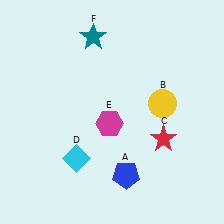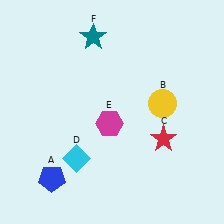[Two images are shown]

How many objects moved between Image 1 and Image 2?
1 object moved between the two images.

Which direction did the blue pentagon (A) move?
The blue pentagon (A) moved left.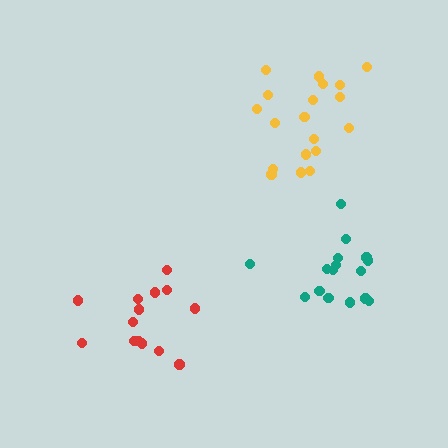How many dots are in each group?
Group 1: 19 dots, Group 2: 16 dots, Group 3: 14 dots (49 total).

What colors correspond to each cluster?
The clusters are colored: yellow, teal, red.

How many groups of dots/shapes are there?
There are 3 groups.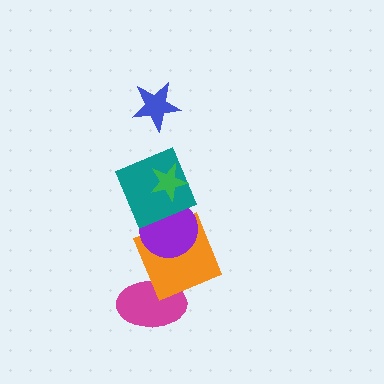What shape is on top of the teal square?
The green star is on top of the teal square.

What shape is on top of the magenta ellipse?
The orange square is on top of the magenta ellipse.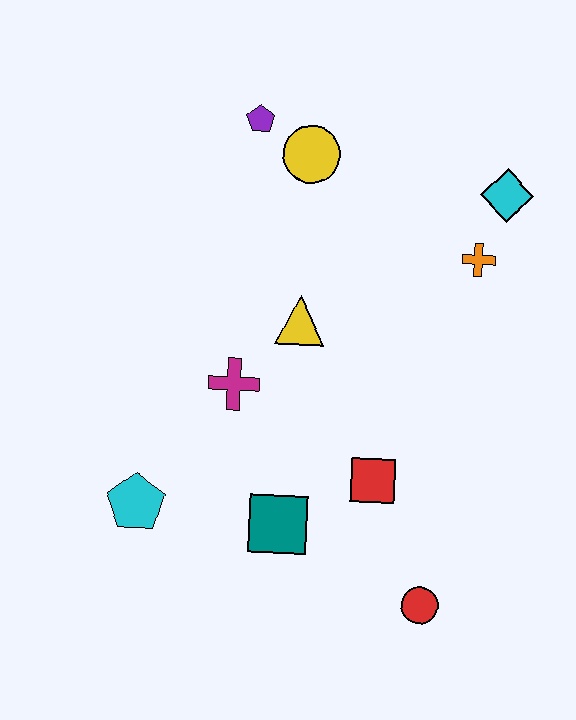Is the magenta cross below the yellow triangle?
Yes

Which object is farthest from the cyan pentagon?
The cyan diamond is farthest from the cyan pentagon.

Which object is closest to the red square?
The teal square is closest to the red square.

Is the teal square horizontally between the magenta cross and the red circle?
Yes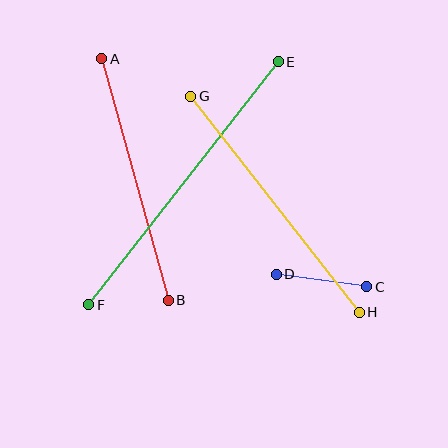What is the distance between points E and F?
The distance is approximately 308 pixels.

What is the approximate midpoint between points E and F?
The midpoint is at approximately (183, 183) pixels.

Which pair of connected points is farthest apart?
Points E and F are farthest apart.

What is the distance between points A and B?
The distance is approximately 250 pixels.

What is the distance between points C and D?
The distance is approximately 91 pixels.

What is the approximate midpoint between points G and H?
The midpoint is at approximately (275, 204) pixels.